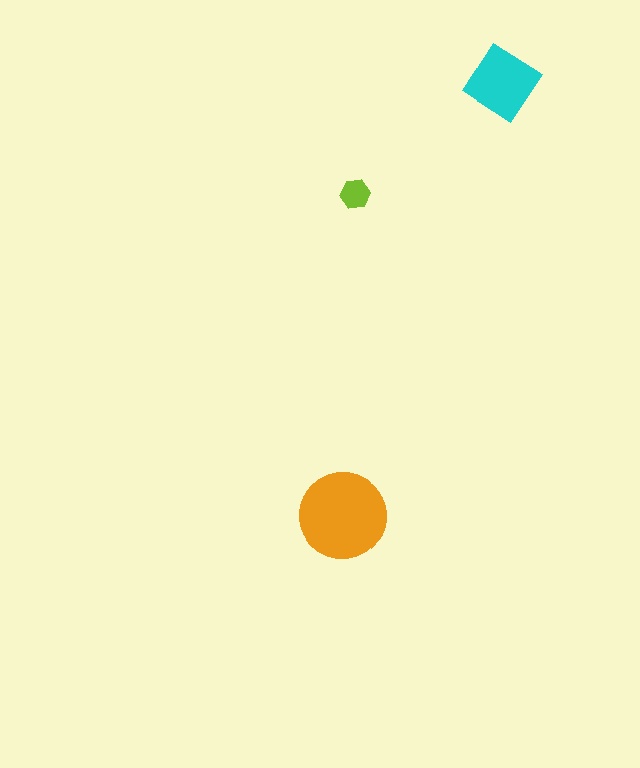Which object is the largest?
The orange circle.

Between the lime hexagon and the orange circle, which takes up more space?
The orange circle.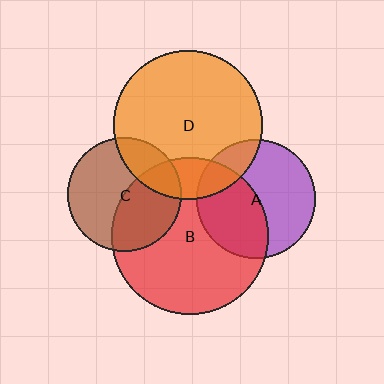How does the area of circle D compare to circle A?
Approximately 1.6 times.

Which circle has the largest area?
Circle B (red).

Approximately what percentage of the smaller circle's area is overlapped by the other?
Approximately 15%.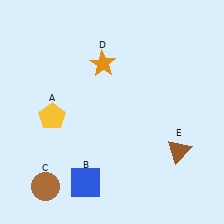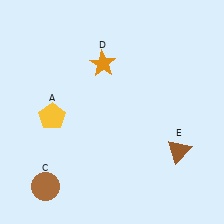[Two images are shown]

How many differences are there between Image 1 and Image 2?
There is 1 difference between the two images.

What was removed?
The blue square (B) was removed in Image 2.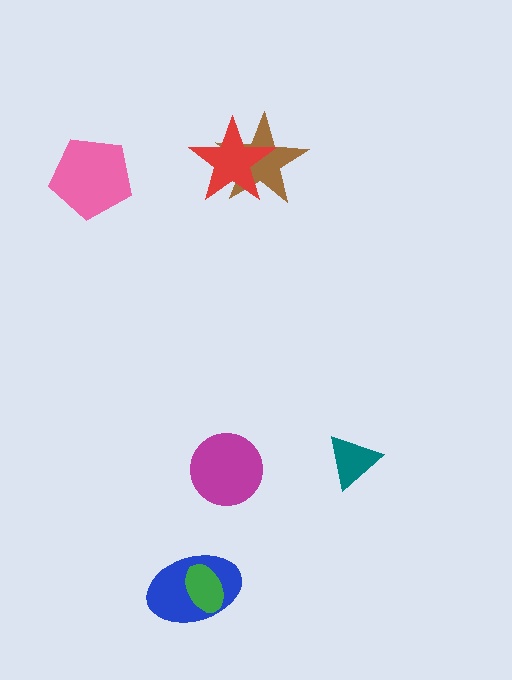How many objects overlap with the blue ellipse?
1 object overlaps with the blue ellipse.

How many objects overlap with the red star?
1 object overlaps with the red star.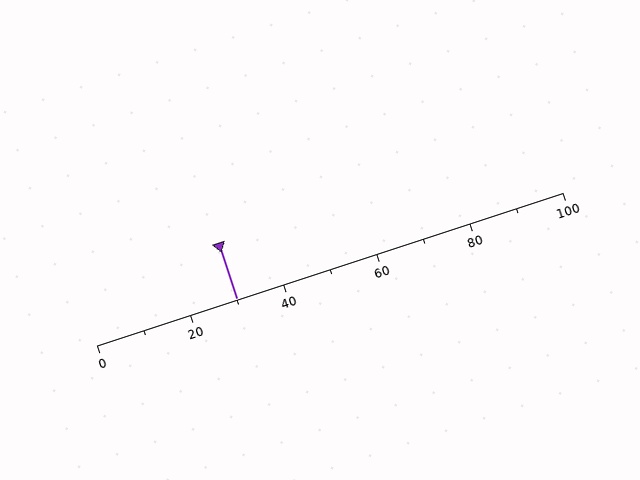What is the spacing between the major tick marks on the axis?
The major ticks are spaced 20 apart.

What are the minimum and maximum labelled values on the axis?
The axis runs from 0 to 100.